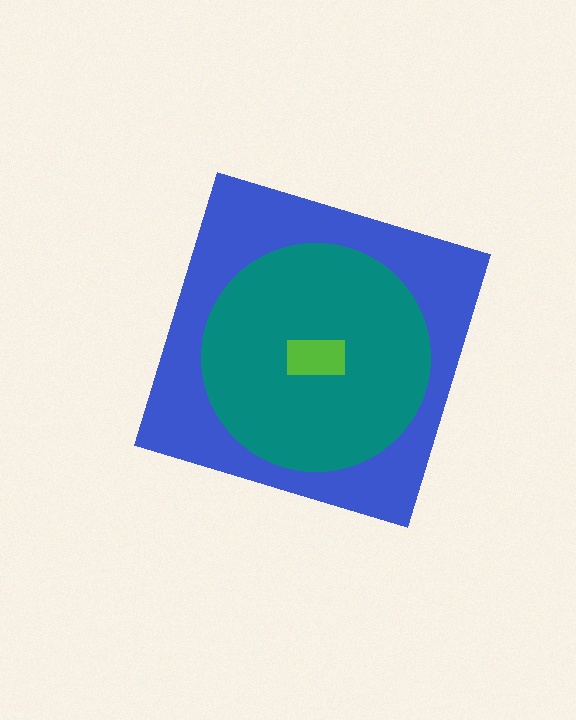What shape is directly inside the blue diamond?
The teal circle.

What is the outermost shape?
The blue diamond.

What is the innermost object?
The lime rectangle.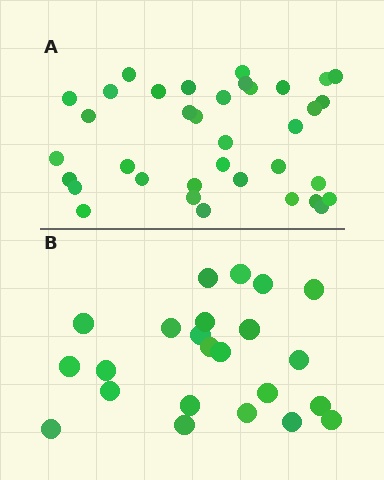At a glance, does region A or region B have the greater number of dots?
Region A (the top region) has more dots.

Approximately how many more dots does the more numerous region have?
Region A has approximately 15 more dots than region B.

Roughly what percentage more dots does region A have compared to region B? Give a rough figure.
About 55% more.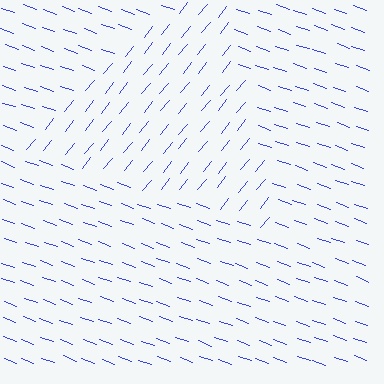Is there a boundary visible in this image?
Yes, there is a texture boundary formed by a change in line orientation.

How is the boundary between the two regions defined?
The boundary is defined purely by a change in line orientation (approximately 70 degrees difference). All lines are the same color and thickness.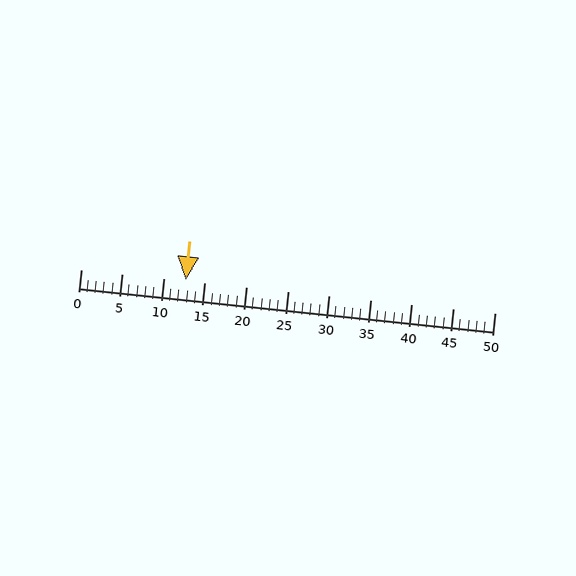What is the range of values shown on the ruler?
The ruler shows values from 0 to 50.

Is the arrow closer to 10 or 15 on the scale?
The arrow is closer to 15.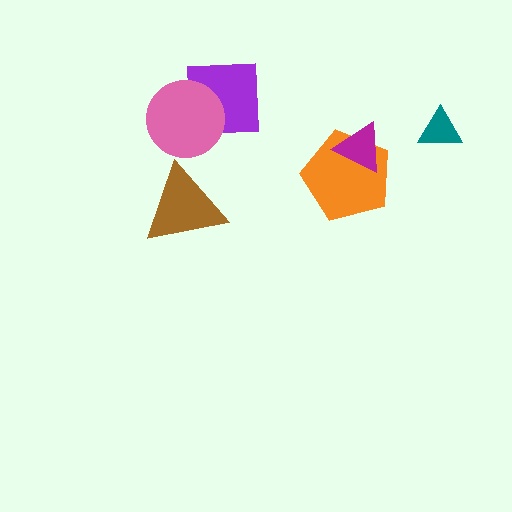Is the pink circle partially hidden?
No, no other shape covers it.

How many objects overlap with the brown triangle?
0 objects overlap with the brown triangle.